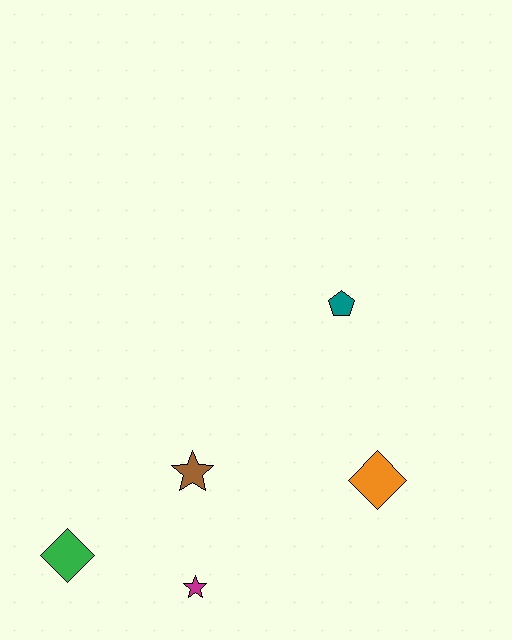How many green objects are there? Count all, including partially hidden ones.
There is 1 green object.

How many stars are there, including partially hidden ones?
There are 2 stars.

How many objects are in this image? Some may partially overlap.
There are 5 objects.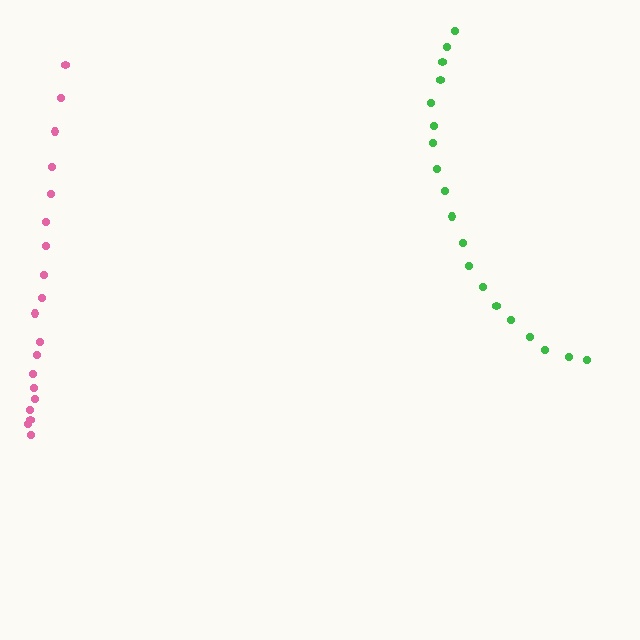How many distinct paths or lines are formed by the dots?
There are 2 distinct paths.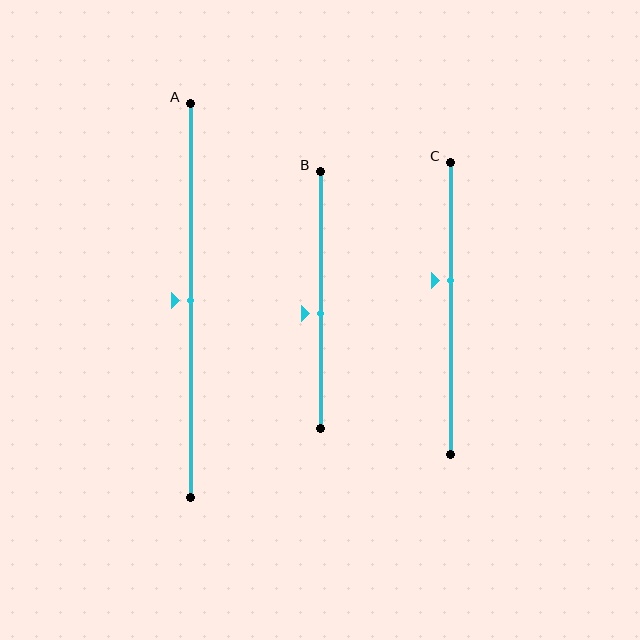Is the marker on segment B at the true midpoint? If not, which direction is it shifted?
No, the marker on segment B is shifted downward by about 5% of the segment length.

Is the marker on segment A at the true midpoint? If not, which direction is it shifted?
Yes, the marker on segment A is at the true midpoint.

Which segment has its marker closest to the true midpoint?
Segment A has its marker closest to the true midpoint.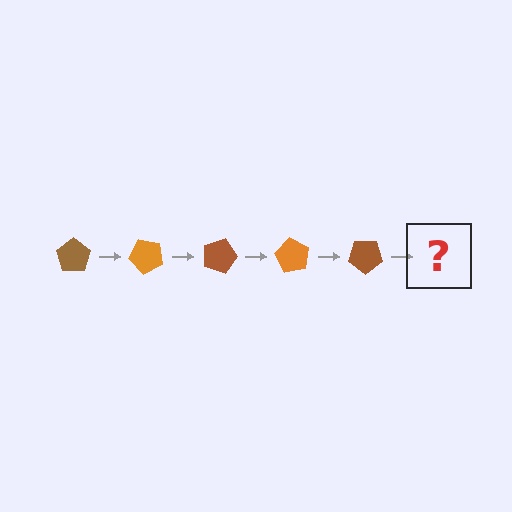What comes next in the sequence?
The next element should be an orange pentagon, rotated 225 degrees from the start.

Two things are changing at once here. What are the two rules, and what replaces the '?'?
The two rules are that it rotates 45 degrees each step and the color cycles through brown and orange. The '?' should be an orange pentagon, rotated 225 degrees from the start.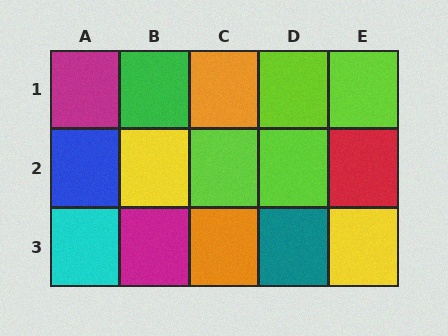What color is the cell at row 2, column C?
Lime.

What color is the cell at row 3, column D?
Teal.